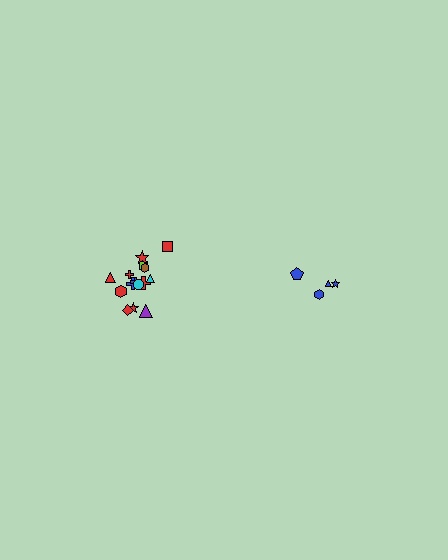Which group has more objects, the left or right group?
The left group.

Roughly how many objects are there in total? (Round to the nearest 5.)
Roughly 20 objects in total.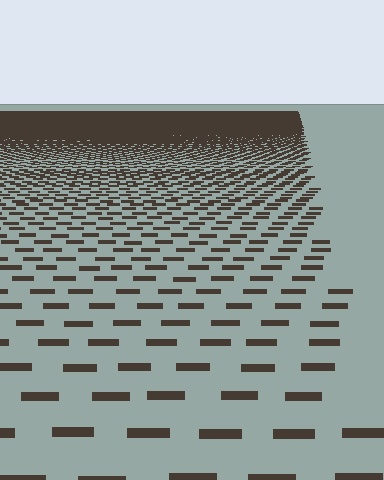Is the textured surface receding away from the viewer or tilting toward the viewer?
The surface is receding away from the viewer. Texture elements get smaller and denser toward the top.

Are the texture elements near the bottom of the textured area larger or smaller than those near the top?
Larger. Near the bottom, elements are closer to the viewer and appear at a bigger on-screen size.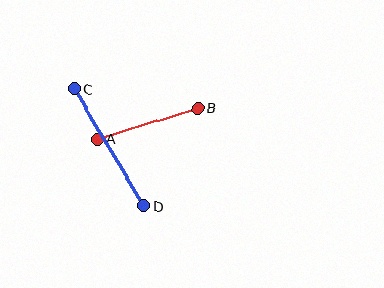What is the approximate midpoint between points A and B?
The midpoint is at approximately (147, 124) pixels.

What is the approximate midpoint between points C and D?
The midpoint is at approximately (109, 148) pixels.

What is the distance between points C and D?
The distance is approximately 136 pixels.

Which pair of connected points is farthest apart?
Points C and D are farthest apart.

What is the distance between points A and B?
The distance is approximately 105 pixels.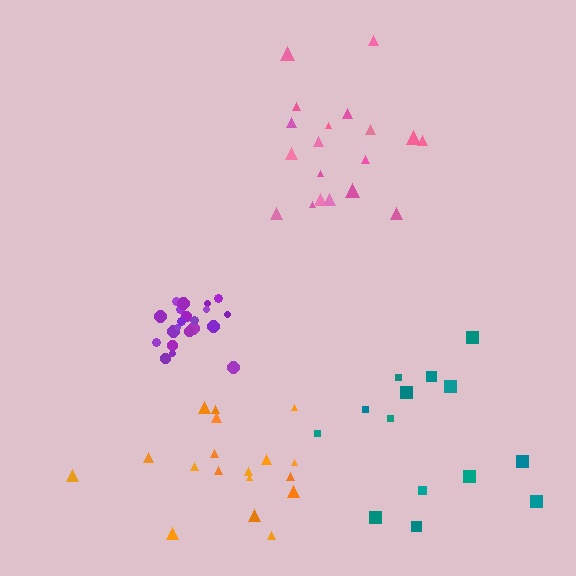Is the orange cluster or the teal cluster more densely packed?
Orange.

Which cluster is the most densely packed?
Purple.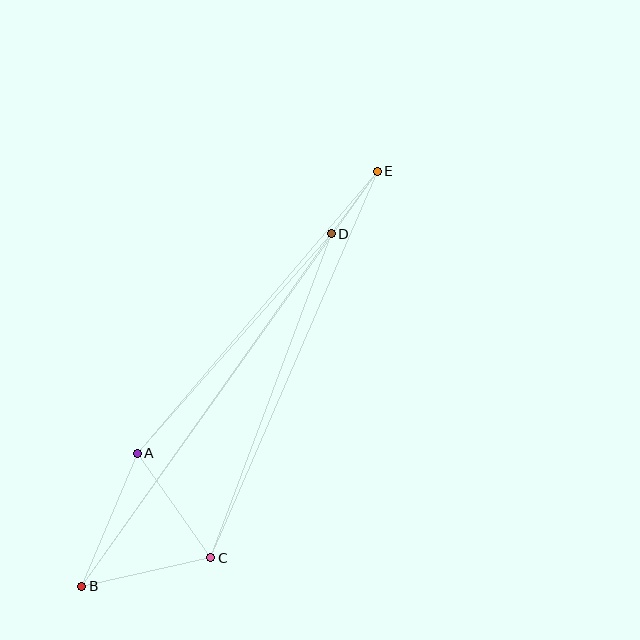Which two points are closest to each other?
Points D and E are closest to each other.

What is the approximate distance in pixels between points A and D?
The distance between A and D is approximately 293 pixels.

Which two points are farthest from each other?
Points B and E are farthest from each other.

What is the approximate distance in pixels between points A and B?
The distance between A and B is approximately 144 pixels.